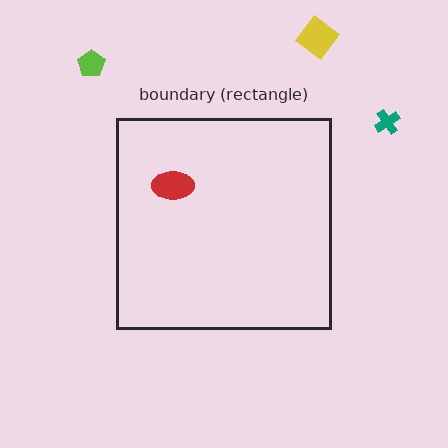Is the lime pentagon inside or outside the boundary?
Outside.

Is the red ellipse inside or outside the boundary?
Inside.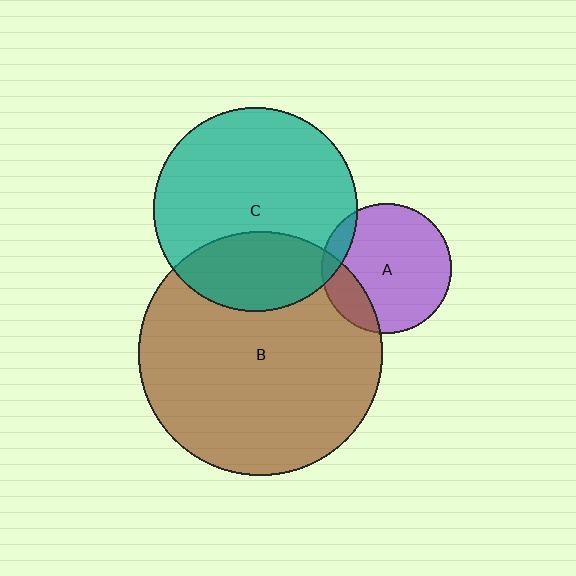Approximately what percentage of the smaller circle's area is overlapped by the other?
Approximately 30%.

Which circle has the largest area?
Circle B (brown).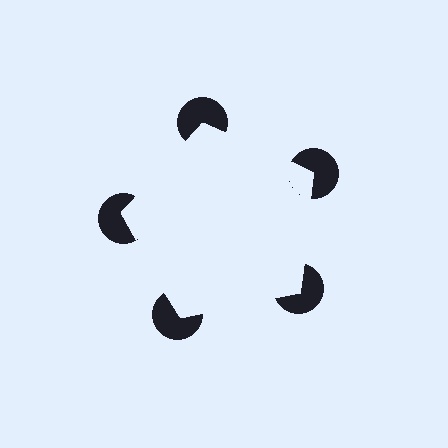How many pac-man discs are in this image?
There are 5 — one at each vertex of the illusory pentagon.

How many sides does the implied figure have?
5 sides.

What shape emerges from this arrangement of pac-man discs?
An illusory pentagon — its edges are inferred from the aligned wedge cuts in the pac-man discs, not physically drawn.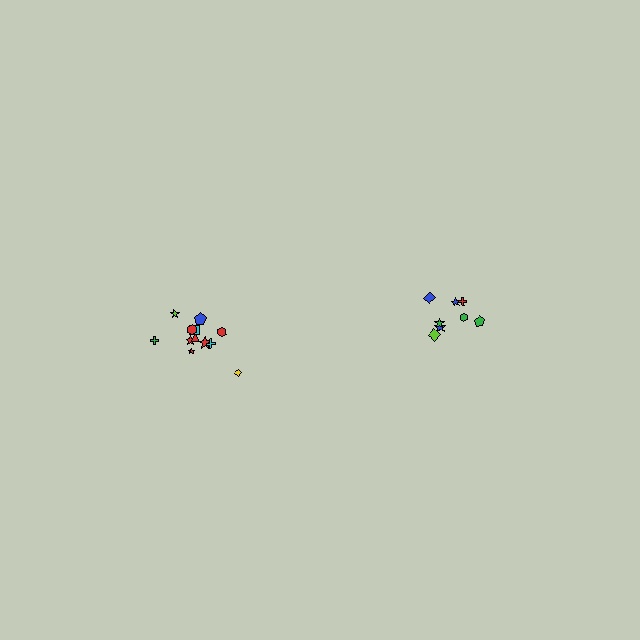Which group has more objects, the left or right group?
The left group.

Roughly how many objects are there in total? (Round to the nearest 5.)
Roughly 20 objects in total.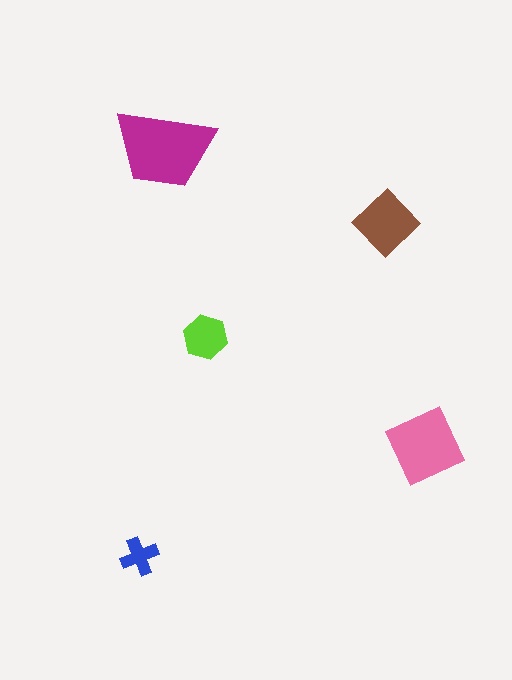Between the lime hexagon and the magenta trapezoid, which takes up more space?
The magenta trapezoid.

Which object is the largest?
The magenta trapezoid.